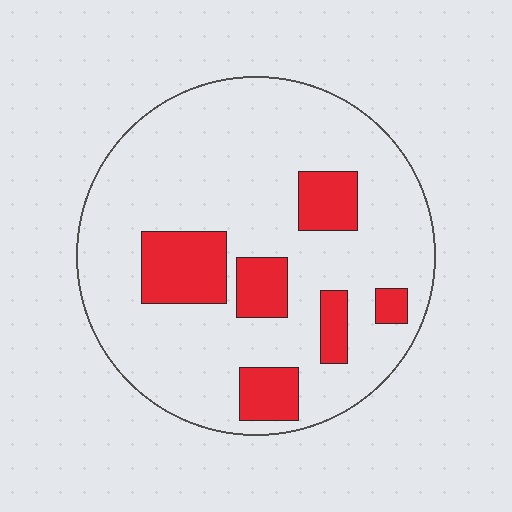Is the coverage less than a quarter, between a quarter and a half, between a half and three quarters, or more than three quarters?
Less than a quarter.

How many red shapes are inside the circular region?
6.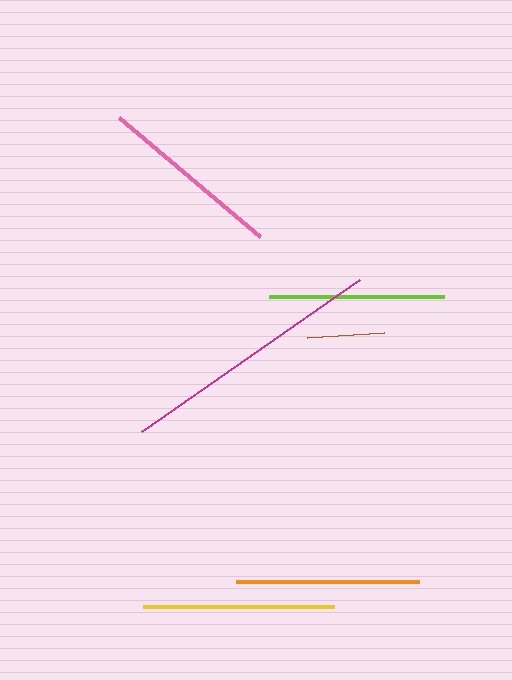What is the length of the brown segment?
The brown segment is approximately 77 pixels long.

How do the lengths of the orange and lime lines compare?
The orange and lime lines are approximately the same length.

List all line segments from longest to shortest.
From longest to shortest: magenta, yellow, pink, orange, lime, brown.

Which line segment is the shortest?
The brown line is the shortest at approximately 77 pixels.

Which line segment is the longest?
The magenta line is the longest at approximately 266 pixels.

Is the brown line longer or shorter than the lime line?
The lime line is longer than the brown line.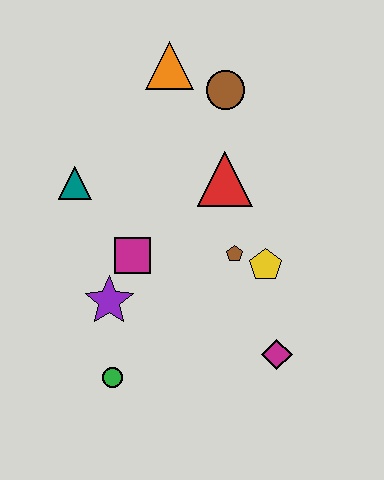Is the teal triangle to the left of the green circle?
Yes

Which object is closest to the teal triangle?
The magenta square is closest to the teal triangle.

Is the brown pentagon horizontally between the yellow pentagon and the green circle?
Yes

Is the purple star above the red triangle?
No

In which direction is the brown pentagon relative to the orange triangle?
The brown pentagon is below the orange triangle.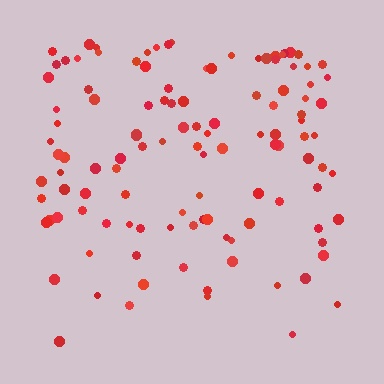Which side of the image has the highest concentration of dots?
The top.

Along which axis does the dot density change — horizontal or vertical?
Vertical.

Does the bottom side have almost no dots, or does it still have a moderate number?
Still a moderate number, just noticeably fewer than the top.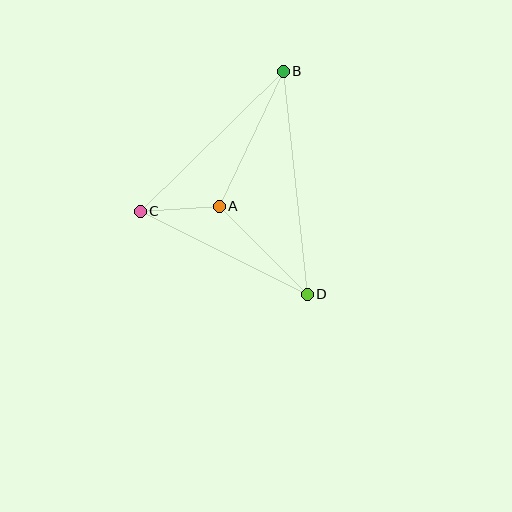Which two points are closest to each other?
Points A and C are closest to each other.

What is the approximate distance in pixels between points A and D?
The distance between A and D is approximately 124 pixels.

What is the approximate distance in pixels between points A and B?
The distance between A and B is approximately 149 pixels.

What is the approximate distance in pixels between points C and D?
The distance between C and D is approximately 186 pixels.